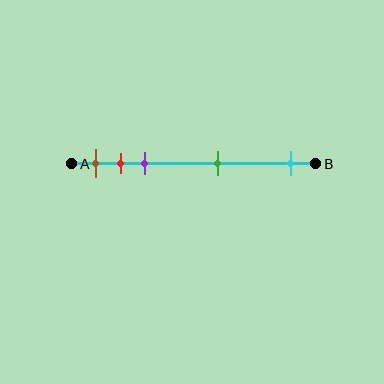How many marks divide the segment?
There are 5 marks dividing the segment.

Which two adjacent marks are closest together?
The red and purple marks are the closest adjacent pair.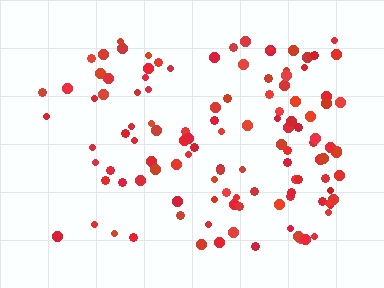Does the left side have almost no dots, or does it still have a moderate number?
Still a moderate number, just noticeably fewer than the right.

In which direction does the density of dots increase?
From left to right, with the right side densest.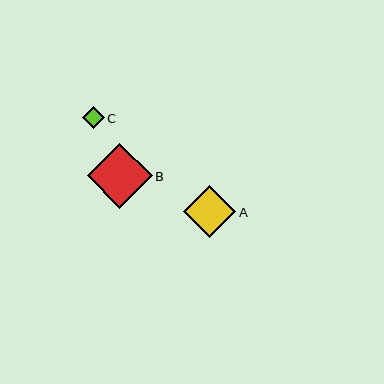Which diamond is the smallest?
Diamond C is the smallest with a size of approximately 22 pixels.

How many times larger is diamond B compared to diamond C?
Diamond B is approximately 3.0 times the size of diamond C.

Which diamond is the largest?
Diamond B is the largest with a size of approximately 65 pixels.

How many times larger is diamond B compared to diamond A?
Diamond B is approximately 1.2 times the size of diamond A.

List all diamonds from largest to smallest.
From largest to smallest: B, A, C.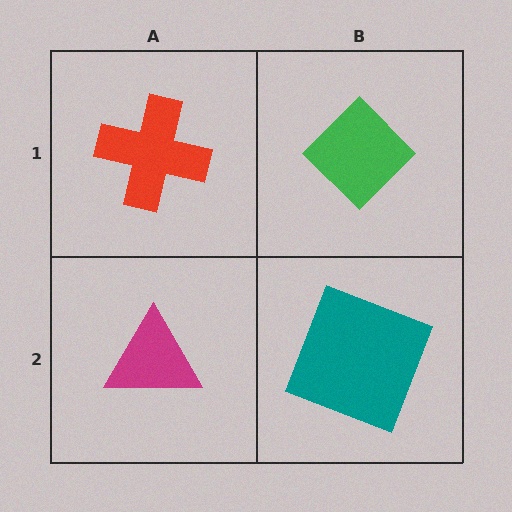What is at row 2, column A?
A magenta triangle.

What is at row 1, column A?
A red cross.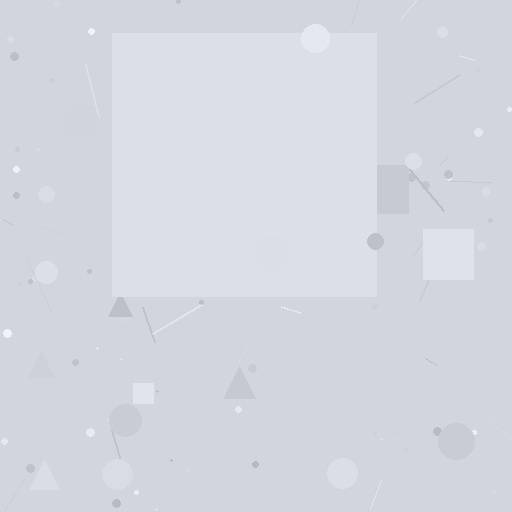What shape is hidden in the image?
A square is hidden in the image.